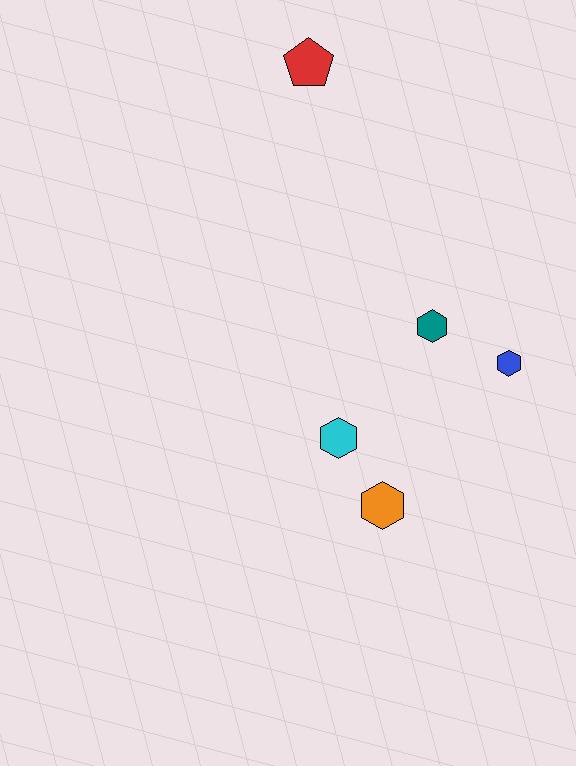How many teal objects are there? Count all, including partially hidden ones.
There is 1 teal object.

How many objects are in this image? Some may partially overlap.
There are 5 objects.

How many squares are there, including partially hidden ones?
There are no squares.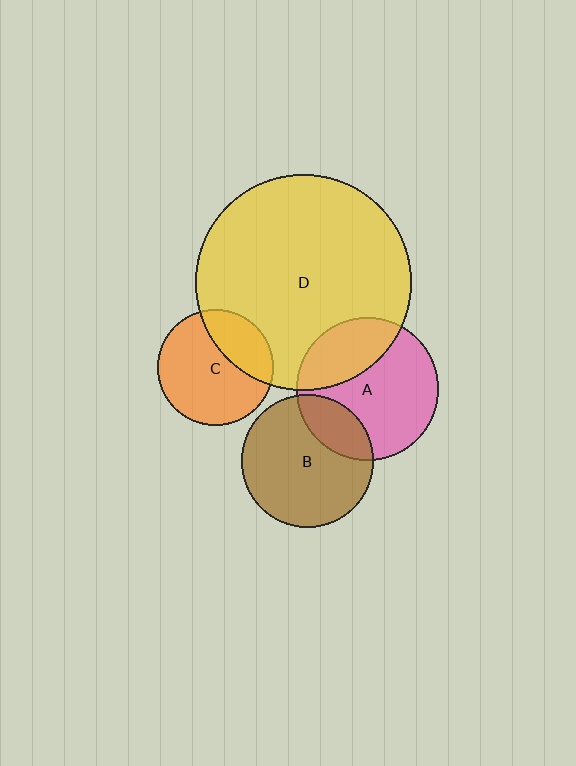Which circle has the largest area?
Circle D (yellow).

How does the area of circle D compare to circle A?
Approximately 2.3 times.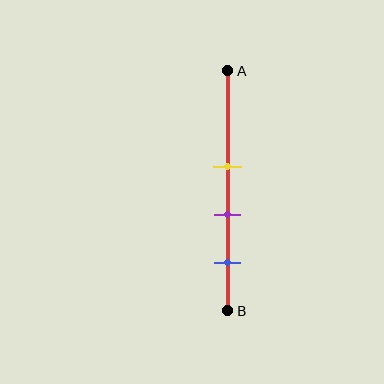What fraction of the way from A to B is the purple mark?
The purple mark is approximately 60% (0.6) of the way from A to B.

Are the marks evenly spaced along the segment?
Yes, the marks are approximately evenly spaced.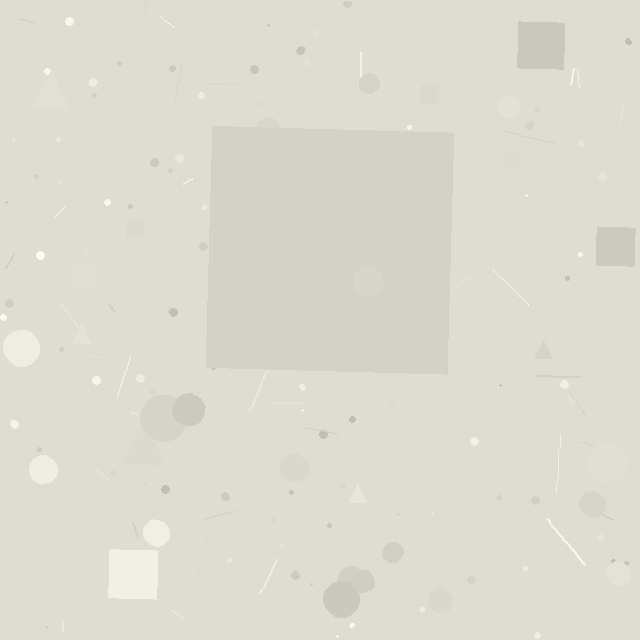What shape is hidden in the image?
A square is hidden in the image.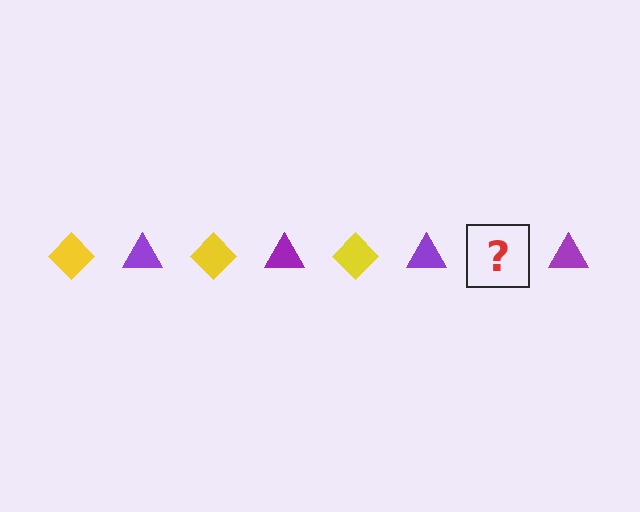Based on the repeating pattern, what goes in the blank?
The blank should be a yellow diamond.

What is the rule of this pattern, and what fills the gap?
The rule is that the pattern alternates between yellow diamond and purple triangle. The gap should be filled with a yellow diamond.